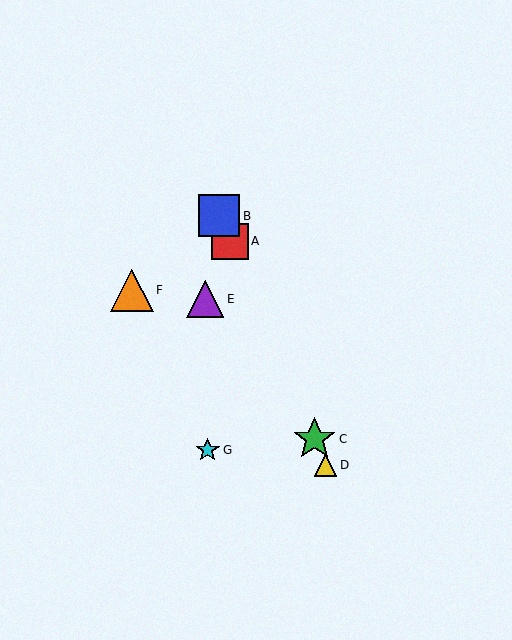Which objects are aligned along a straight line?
Objects A, B, C, D are aligned along a straight line.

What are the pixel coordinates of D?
Object D is at (326, 465).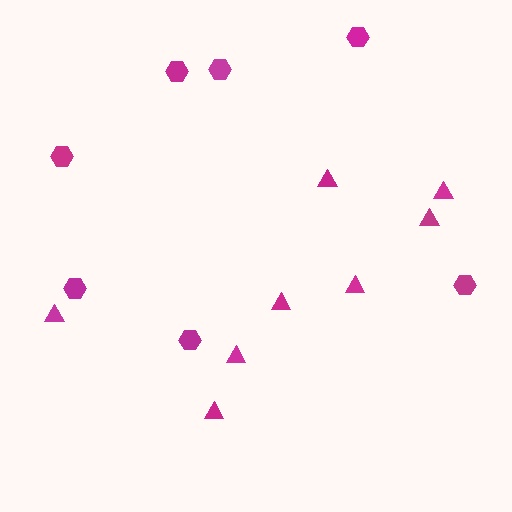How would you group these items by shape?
There are 2 groups: one group of triangles (8) and one group of hexagons (7).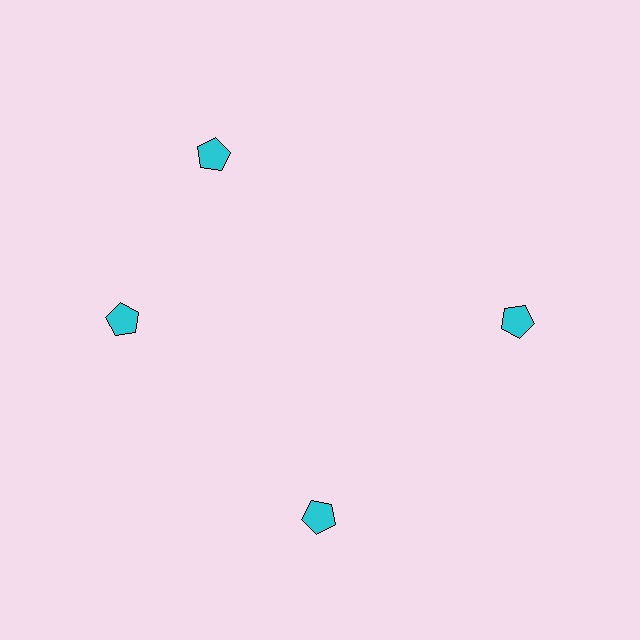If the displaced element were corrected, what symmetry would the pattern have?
It would have 4-fold rotational symmetry — the pattern would map onto itself every 90 degrees.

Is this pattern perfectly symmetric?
No. The 4 cyan pentagons are arranged in a ring, but one element near the 12 o'clock position is rotated out of alignment along the ring, breaking the 4-fold rotational symmetry.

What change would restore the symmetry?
The symmetry would be restored by rotating it back into even spacing with its neighbors so that all 4 pentagons sit at equal angles and equal distance from the center.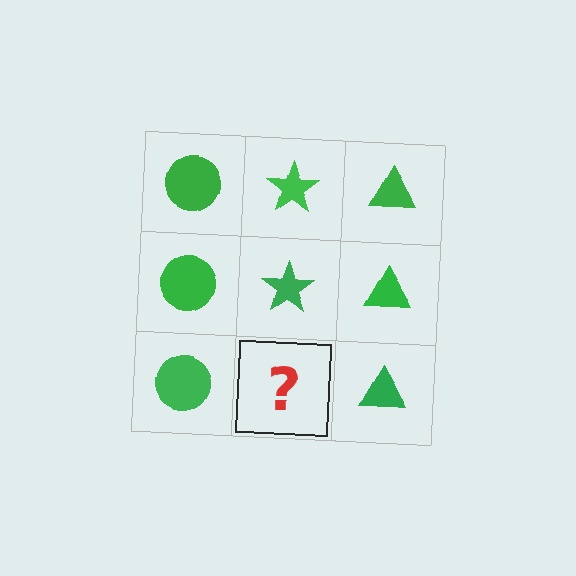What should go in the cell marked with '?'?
The missing cell should contain a green star.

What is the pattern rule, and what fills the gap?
The rule is that each column has a consistent shape. The gap should be filled with a green star.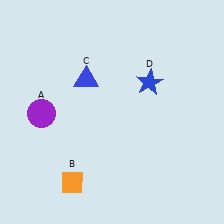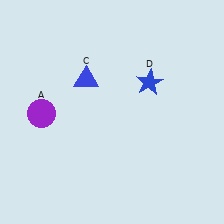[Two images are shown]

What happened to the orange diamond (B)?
The orange diamond (B) was removed in Image 2. It was in the bottom-left area of Image 1.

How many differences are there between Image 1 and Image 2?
There is 1 difference between the two images.